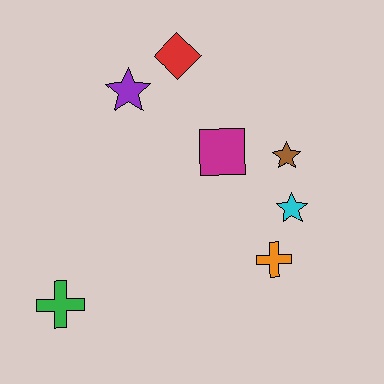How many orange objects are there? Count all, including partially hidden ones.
There is 1 orange object.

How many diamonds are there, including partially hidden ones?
There is 1 diamond.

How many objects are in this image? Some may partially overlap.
There are 7 objects.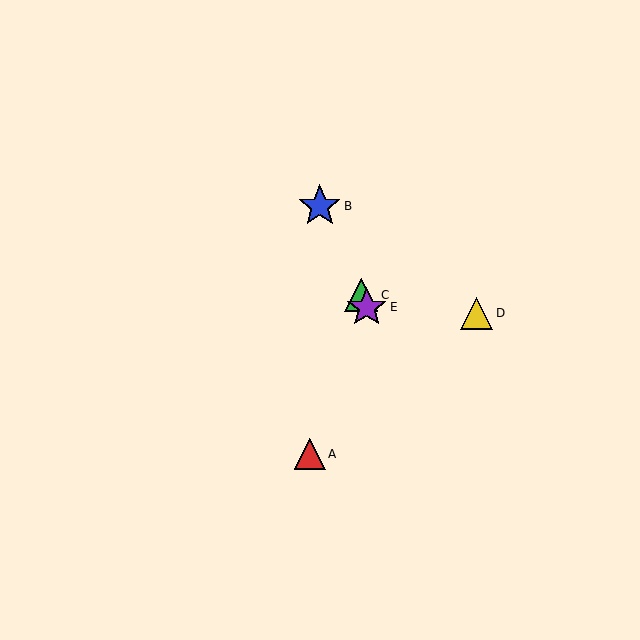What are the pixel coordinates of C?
Object C is at (361, 295).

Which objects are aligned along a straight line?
Objects B, C, E are aligned along a straight line.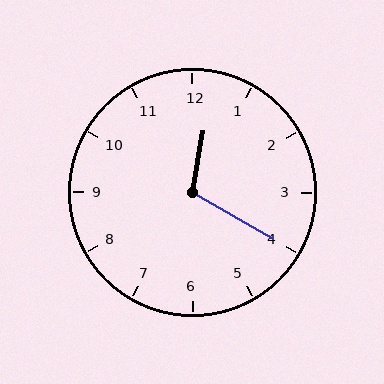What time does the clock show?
12:20.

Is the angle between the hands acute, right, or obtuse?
It is obtuse.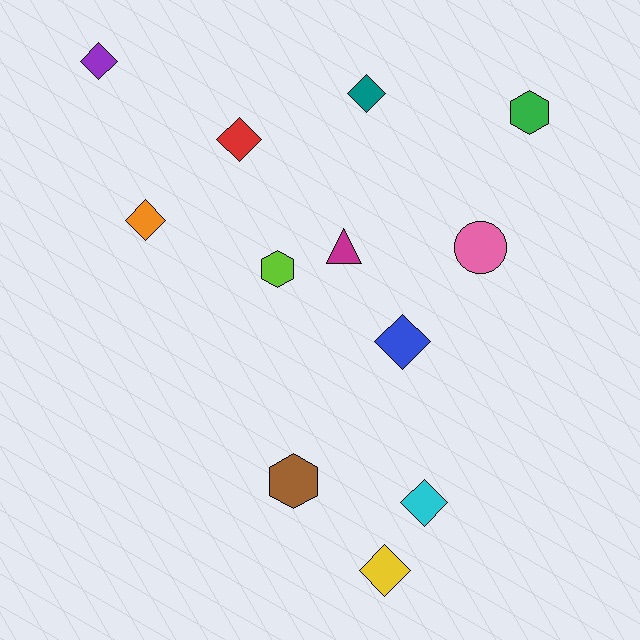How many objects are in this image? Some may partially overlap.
There are 12 objects.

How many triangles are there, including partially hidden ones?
There is 1 triangle.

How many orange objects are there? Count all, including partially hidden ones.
There is 1 orange object.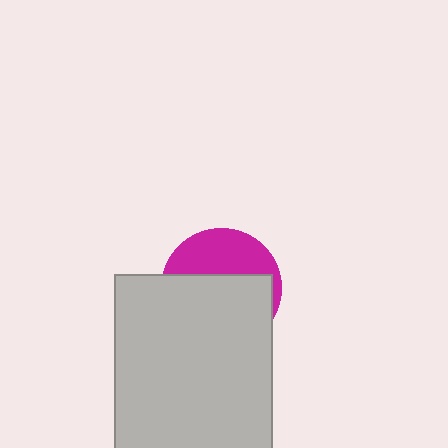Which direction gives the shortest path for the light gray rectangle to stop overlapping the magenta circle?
Moving down gives the shortest separation.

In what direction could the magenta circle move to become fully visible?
The magenta circle could move up. That would shift it out from behind the light gray rectangle entirely.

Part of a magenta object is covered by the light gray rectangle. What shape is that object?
It is a circle.